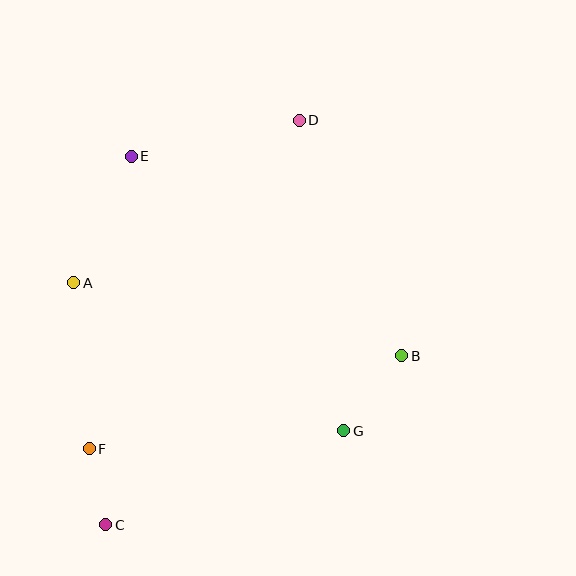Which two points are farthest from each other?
Points C and D are farthest from each other.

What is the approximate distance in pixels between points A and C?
The distance between A and C is approximately 244 pixels.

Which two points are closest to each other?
Points C and F are closest to each other.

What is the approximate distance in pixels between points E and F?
The distance between E and F is approximately 296 pixels.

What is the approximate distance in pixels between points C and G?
The distance between C and G is approximately 256 pixels.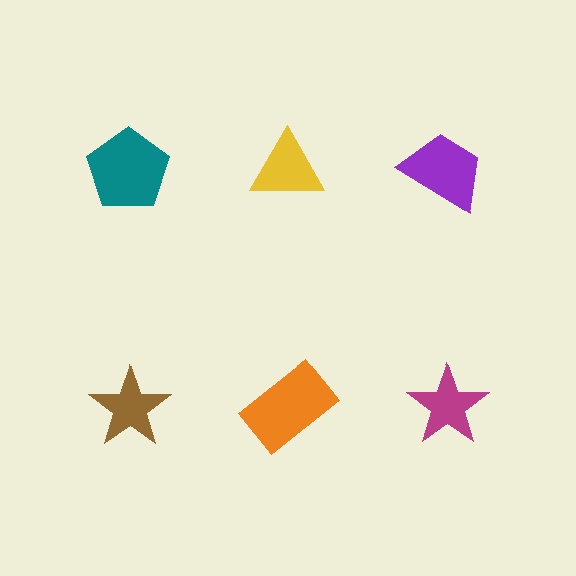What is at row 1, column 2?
A yellow triangle.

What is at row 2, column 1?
A brown star.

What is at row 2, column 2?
An orange rectangle.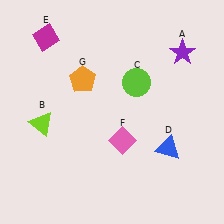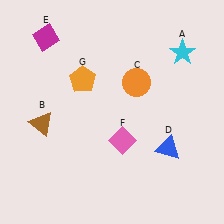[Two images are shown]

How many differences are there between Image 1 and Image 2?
There are 3 differences between the two images.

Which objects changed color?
A changed from purple to cyan. B changed from lime to brown. C changed from lime to orange.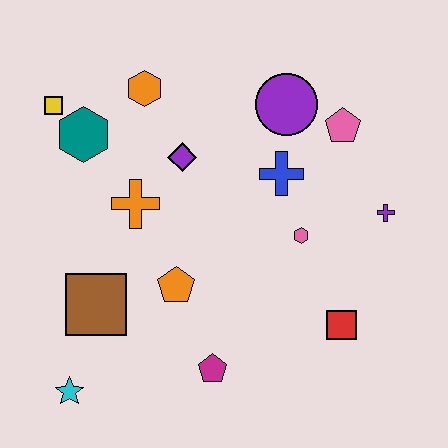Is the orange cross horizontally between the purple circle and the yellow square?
Yes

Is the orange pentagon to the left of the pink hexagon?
Yes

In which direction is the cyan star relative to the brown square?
The cyan star is below the brown square.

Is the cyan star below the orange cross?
Yes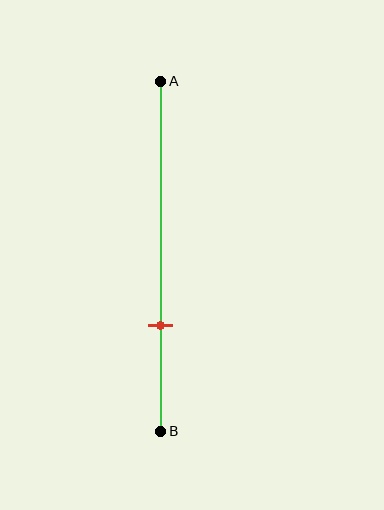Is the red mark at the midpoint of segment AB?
No, the mark is at about 70% from A, not at the 50% midpoint.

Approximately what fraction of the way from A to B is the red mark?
The red mark is approximately 70% of the way from A to B.